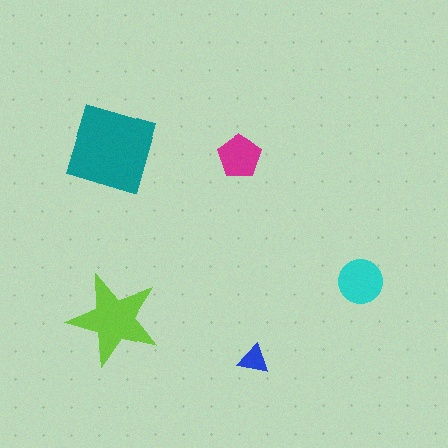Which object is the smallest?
The blue triangle.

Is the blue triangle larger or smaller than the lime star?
Smaller.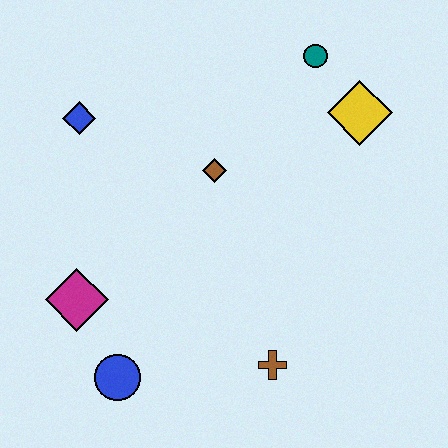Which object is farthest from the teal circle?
The blue circle is farthest from the teal circle.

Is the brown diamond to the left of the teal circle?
Yes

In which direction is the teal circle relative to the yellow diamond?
The teal circle is above the yellow diamond.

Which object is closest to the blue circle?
The magenta diamond is closest to the blue circle.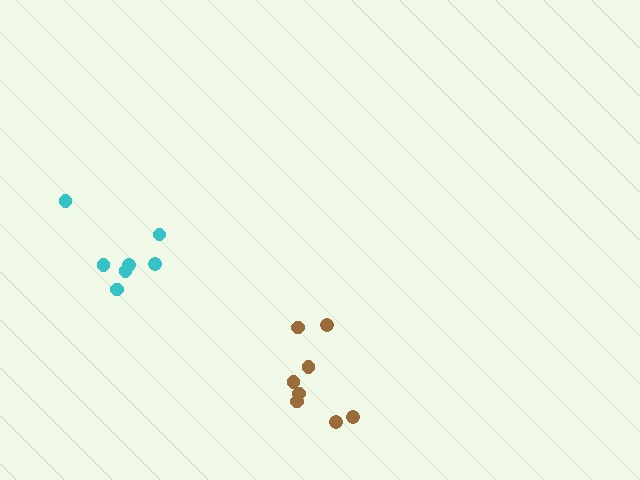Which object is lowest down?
The brown cluster is bottommost.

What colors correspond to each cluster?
The clusters are colored: brown, cyan.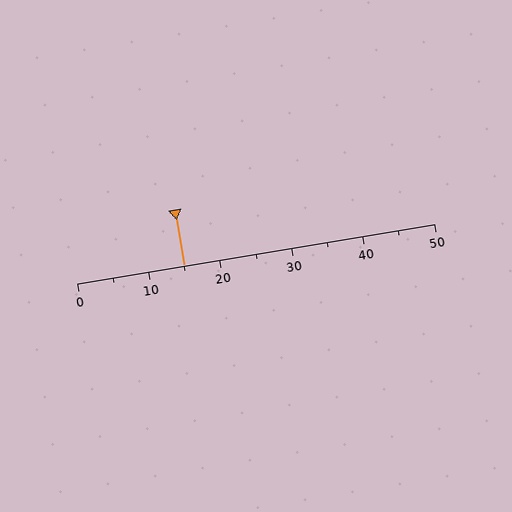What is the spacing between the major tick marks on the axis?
The major ticks are spaced 10 apart.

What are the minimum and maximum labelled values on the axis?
The axis runs from 0 to 50.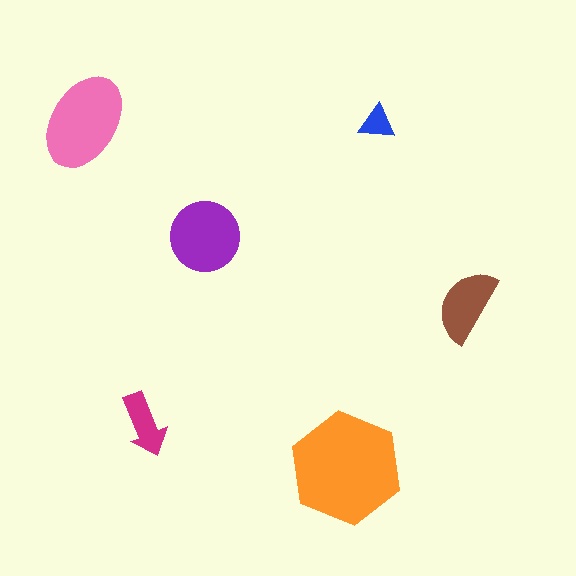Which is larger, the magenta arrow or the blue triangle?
The magenta arrow.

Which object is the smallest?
The blue triangle.